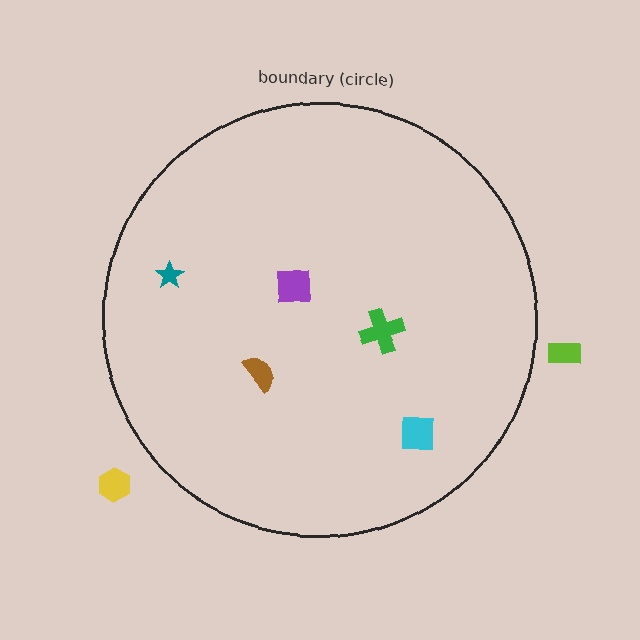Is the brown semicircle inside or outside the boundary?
Inside.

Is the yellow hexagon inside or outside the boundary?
Outside.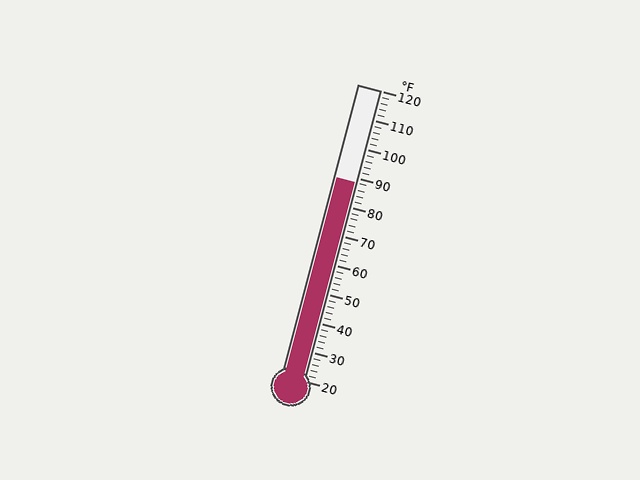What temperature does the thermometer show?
The thermometer shows approximately 88°F.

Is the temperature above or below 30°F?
The temperature is above 30°F.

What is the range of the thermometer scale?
The thermometer scale ranges from 20°F to 120°F.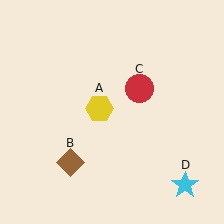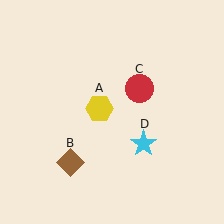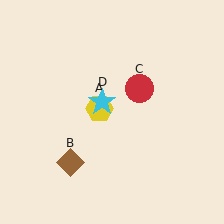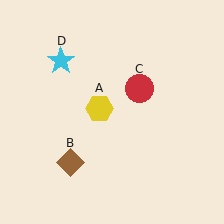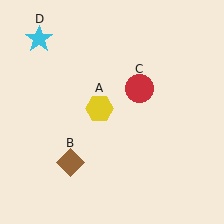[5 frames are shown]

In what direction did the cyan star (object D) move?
The cyan star (object D) moved up and to the left.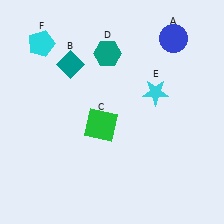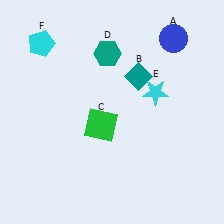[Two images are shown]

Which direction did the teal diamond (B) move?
The teal diamond (B) moved right.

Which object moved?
The teal diamond (B) moved right.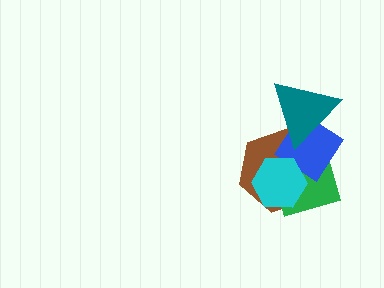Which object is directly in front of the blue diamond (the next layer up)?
The cyan hexagon is directly in front of the blue diamond.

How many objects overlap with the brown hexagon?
4 objects overlap with the brown hexagon.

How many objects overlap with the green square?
3 objects overlap with the green square.